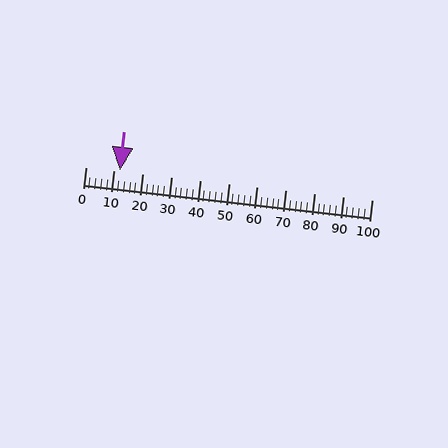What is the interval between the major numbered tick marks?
The major tick marks are spaced 10 units apart.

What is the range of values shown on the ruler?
The ruler shows values from 0 to 100.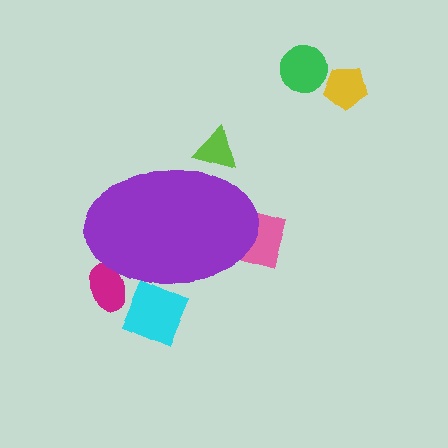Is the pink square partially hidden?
Yes, the pink square is partially hidden behind the purple ellipse.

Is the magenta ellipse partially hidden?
Yes, the magenta ellipse is partially hidden behind the purple ellipse.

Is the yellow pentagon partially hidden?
No, the yellow pentagon is fully visible.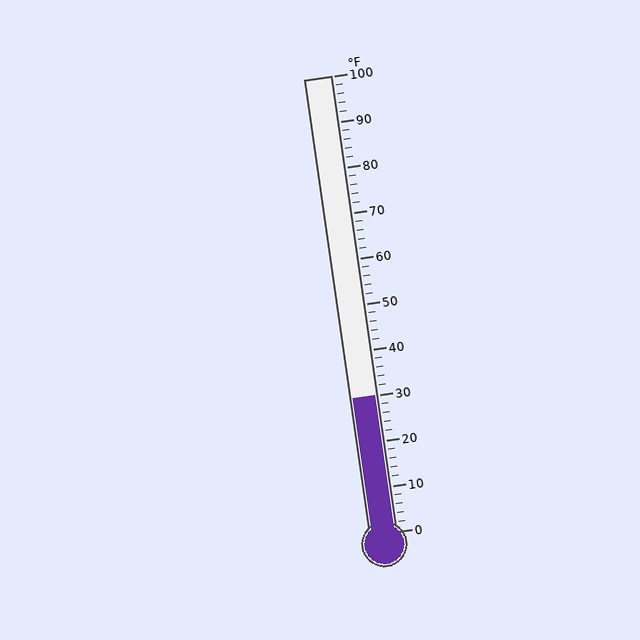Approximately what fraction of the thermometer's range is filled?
The thermometer is filled to approximately 30% of its range.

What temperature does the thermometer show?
The thermometer shows approximately 30°F.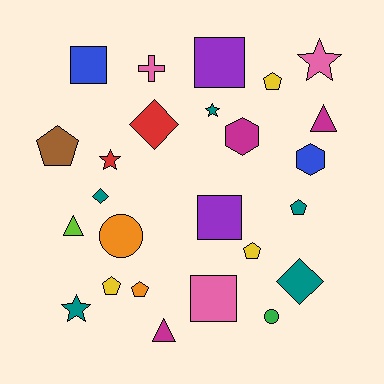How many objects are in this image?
There are 25 objects.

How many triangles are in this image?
There are 3 triangles.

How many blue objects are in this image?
There are 2 blue objects.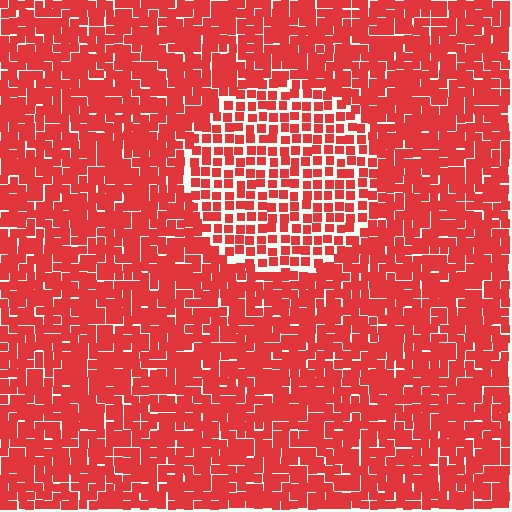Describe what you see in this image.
The image contains small red elements arranged at two different densities. A circle-shaped region is visible where the elements are less densely packed than the surrounding area.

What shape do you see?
I see a circle.